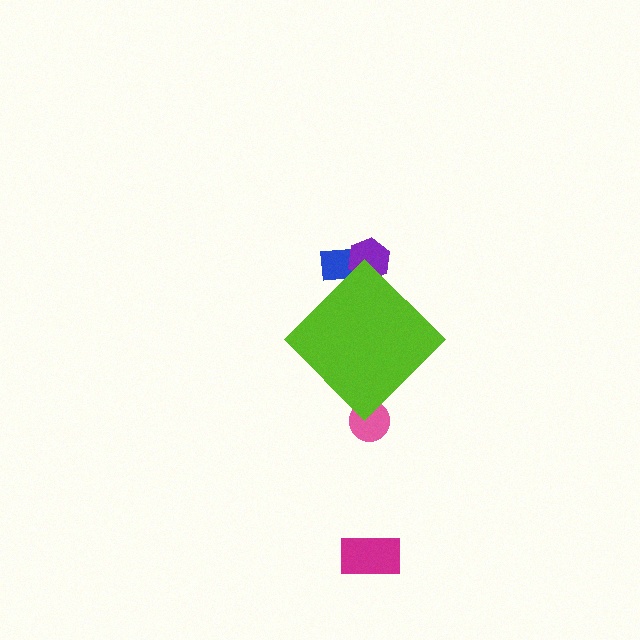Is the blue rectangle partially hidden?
Yes, the blue rectangle is partially hidden behind the lime diamond.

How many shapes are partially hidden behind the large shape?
3 shapes are partially hidden.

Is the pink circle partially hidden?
Yes, the pink circle is partially hidden behind the lime diamond.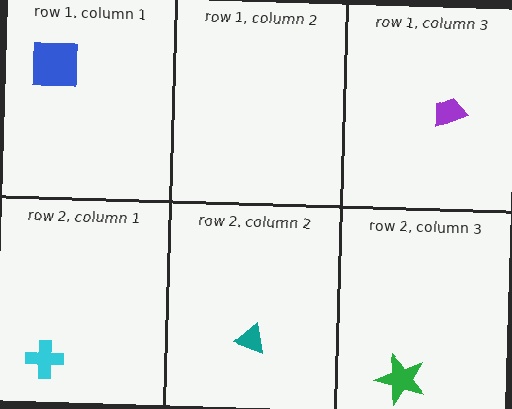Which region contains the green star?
The row 2, column 3 region.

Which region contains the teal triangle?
The row 2, column 2 region.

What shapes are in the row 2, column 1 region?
The cyan cross.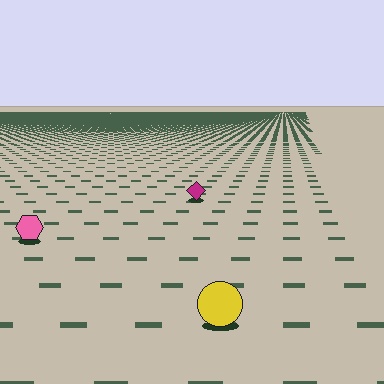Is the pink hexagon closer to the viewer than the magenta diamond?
Yes. The pink hexagon is closer — you can tell from the texture gradient: the ground texture is coarser near it.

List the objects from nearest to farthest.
From nearest to farthest: the yellow circle, the pink hexagon, the magenta diamond.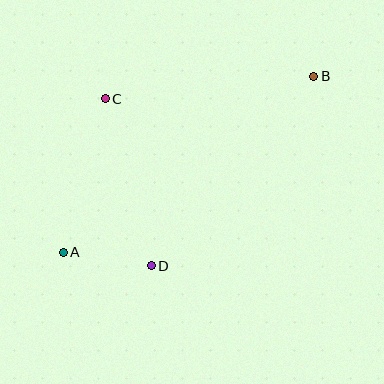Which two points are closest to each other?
Points A and D are closest to each other.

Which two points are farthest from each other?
Points A and B are farthest from each other.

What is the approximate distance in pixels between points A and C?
The distance between A and C is approximately 159 pixels.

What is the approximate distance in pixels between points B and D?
The distance between B and D is approximately 250 pixels.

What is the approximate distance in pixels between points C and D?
The distance between C and D is approximately 173 pixels.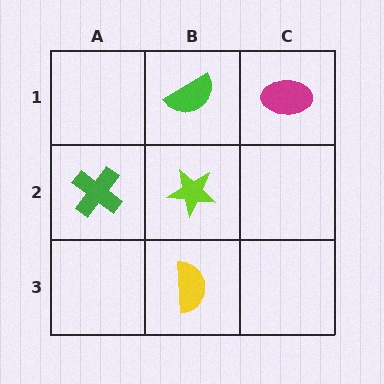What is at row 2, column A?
A green cross.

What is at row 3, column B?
A yellow semicircle.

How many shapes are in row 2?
2 shapes.